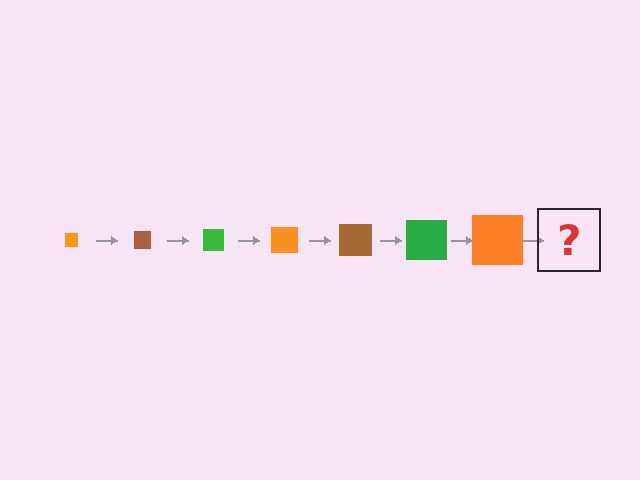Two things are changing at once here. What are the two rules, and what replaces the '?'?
The two rules are that the square grows larger each step and the color cycles through orange, brown, and green. The '?' should be a brown square, larger than the previous one.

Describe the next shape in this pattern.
It should be a brown square, larger than the previous one.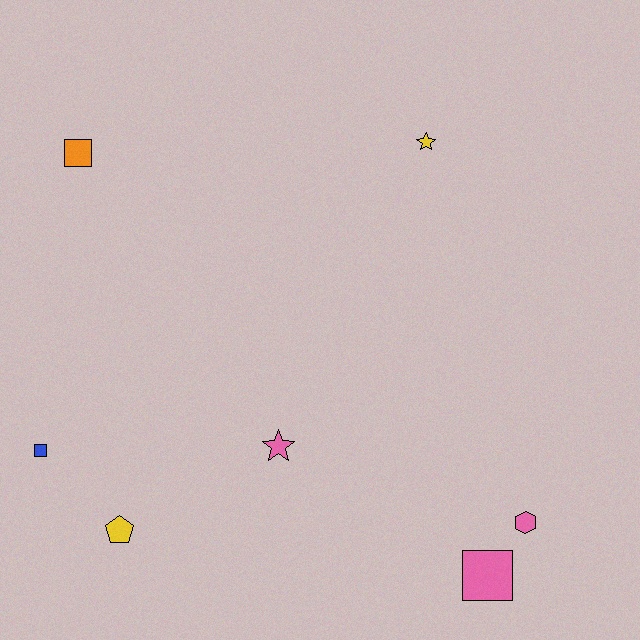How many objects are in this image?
There are 7 objects.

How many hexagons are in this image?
There is 1 hexagon.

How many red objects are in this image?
There are no red objects.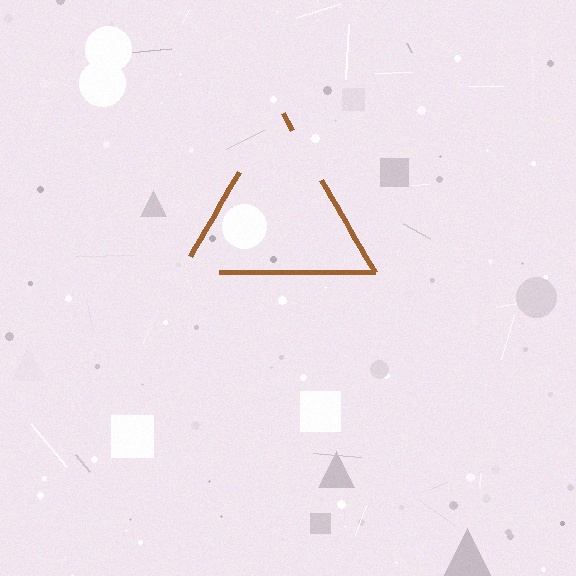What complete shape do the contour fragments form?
The contour fragments form a triangle.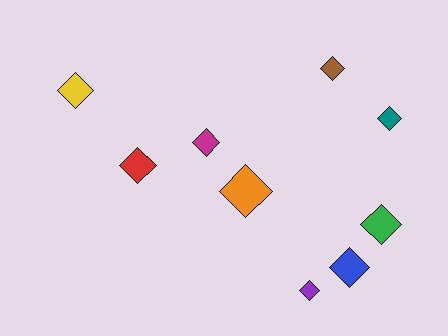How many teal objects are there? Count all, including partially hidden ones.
There is 1 teal object.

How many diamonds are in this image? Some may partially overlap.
There are 9 diamonds.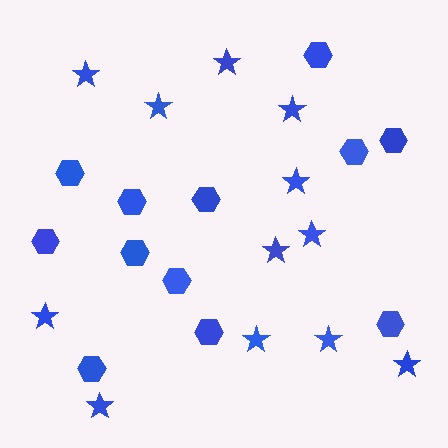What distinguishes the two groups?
There are 2 groups: one group of hexagons (12) and one group of stars (12).